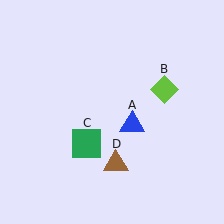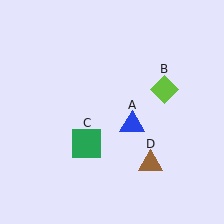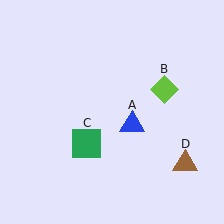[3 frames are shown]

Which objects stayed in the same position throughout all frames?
Blue triangle (object A) and lime diamond (object B) and green square (object C) remained stationary.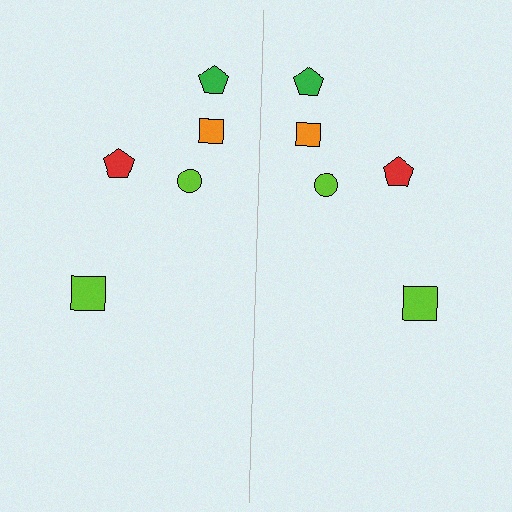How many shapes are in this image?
There are 10 shapes in this image.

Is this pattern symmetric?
Yes, this pattern has bilateral (reflection) symmetry.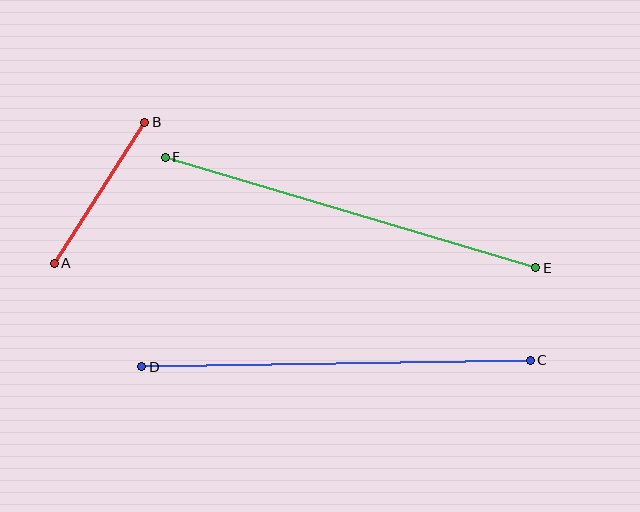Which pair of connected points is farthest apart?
Points C and D are farthest apart.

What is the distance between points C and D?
The distance is approximately 388 pixels.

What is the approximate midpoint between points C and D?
The midpoint is at approximately (336, 363) pixels.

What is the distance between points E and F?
The distance is approximately 387 pixels.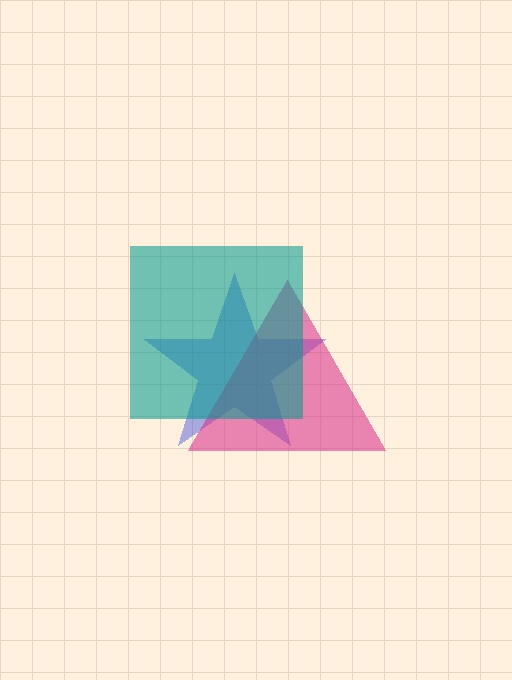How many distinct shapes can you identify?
There are 3 distinct shapes: a blue star, a magenta triangle, a teal square.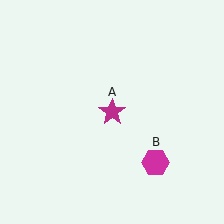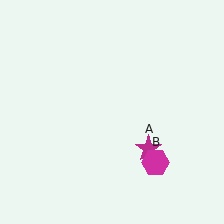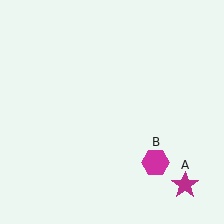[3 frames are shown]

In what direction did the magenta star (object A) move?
The magenta star (object A) moved down and to the right.